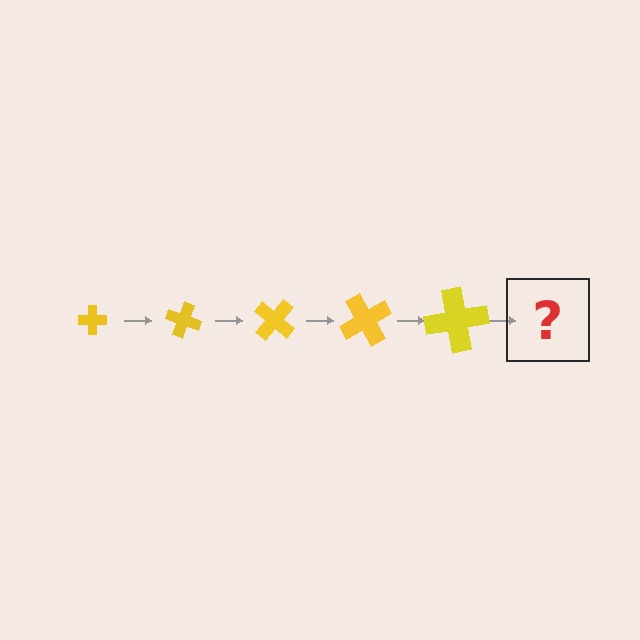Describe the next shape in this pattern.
It should be a cross, larger than the previous one and rotated 100 degrees from the start.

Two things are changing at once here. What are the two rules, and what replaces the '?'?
The two rules are that the cross grows larger each step and it rotates 20 degrees each step. The '?' should be a cross, larger than the previous one and rotated 100 degrees from the start.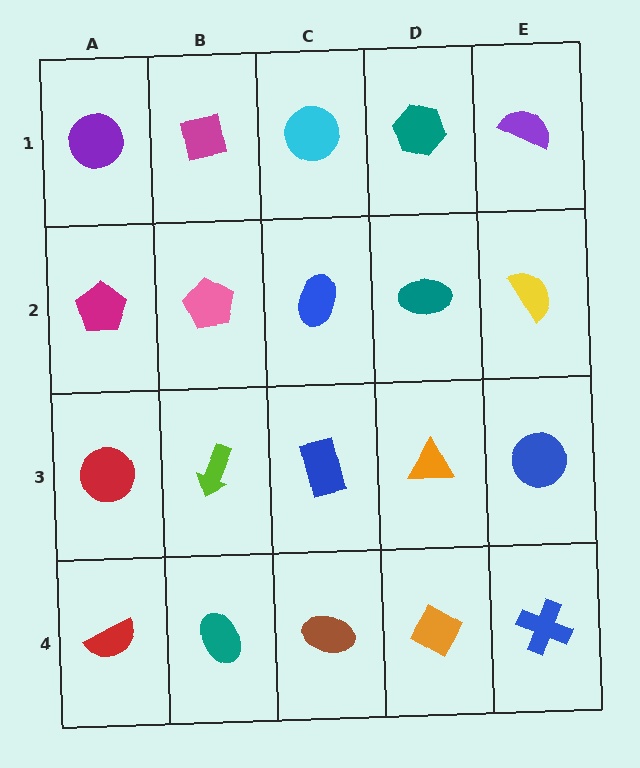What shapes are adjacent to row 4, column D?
An orange triangle (row 3, column D), a brown ellipse (row 4, column C), a blue cross (row 4, column E).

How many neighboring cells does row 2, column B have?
4.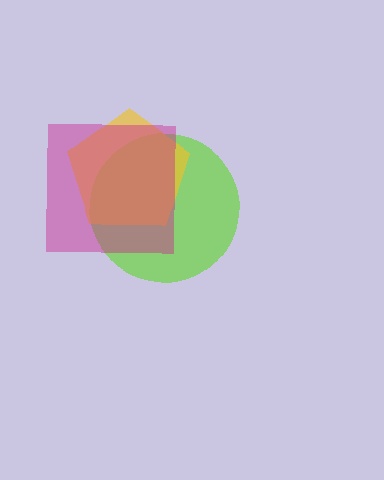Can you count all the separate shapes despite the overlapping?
Yes, there are 3 separate shapes.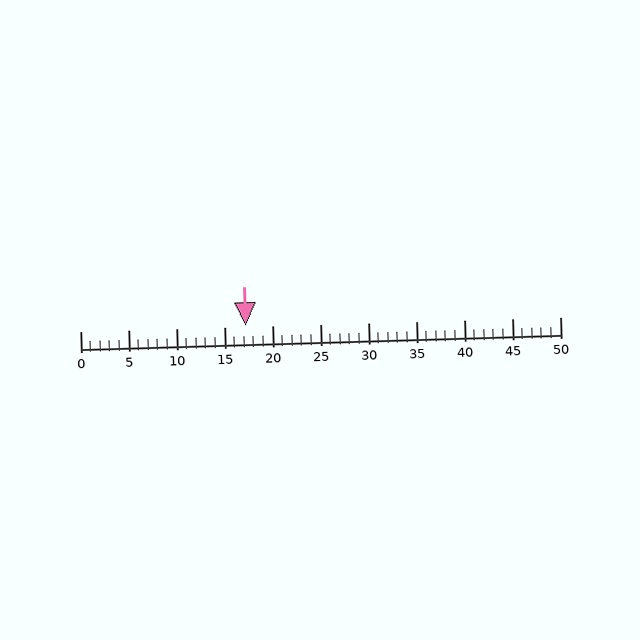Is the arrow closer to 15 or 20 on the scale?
The arrow is closer to 15.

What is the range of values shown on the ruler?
The ruler shows values from 0 to 50.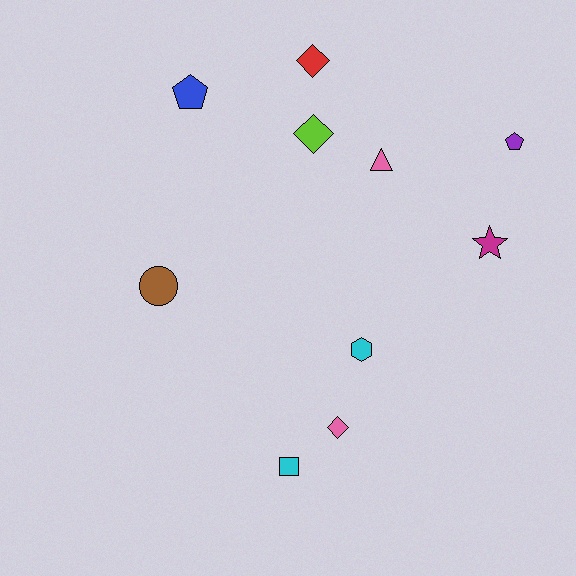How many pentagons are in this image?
There are 2 pentagons.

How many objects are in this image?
There are 10 objects.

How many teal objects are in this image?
There are no teal objects.